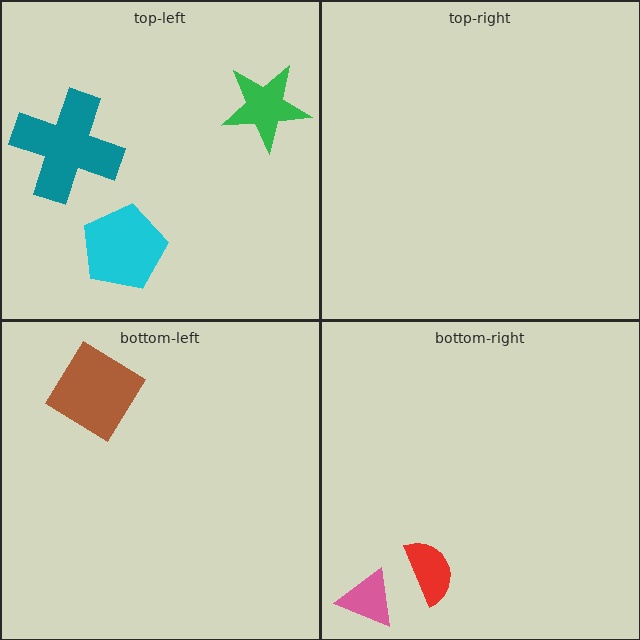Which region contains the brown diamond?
The bottom-left region.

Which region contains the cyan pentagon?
The top-left region.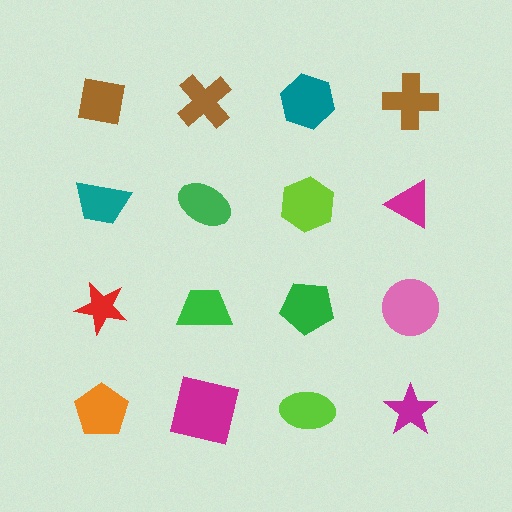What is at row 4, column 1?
An orange pentagon.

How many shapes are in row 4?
4 shapes.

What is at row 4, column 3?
A lime ellipse.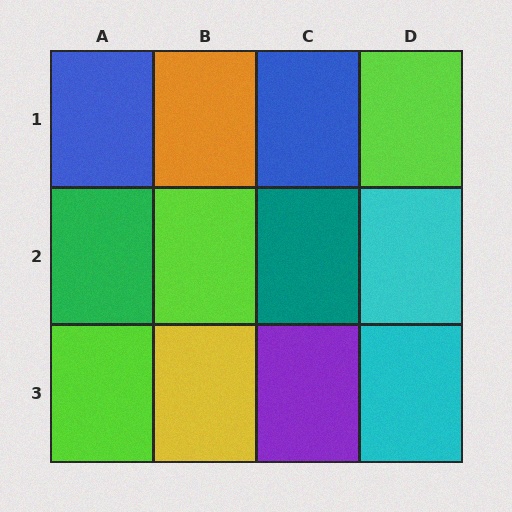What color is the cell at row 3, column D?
Cyan.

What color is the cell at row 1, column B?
Orange.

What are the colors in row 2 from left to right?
Green, lime, teal, cyan.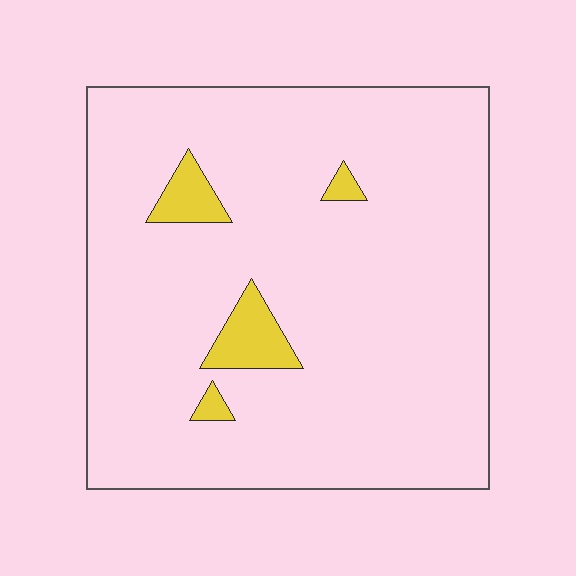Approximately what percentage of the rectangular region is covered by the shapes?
Approximately 5%.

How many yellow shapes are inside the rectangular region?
4.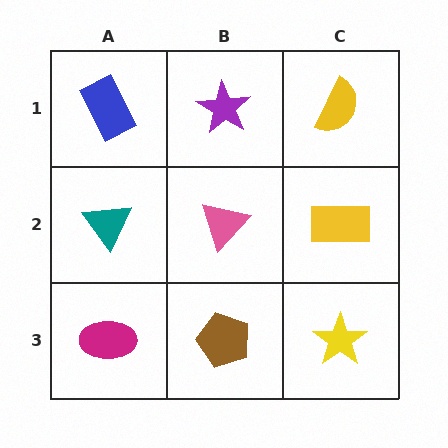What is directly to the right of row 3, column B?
A yellow star.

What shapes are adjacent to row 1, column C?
A yellow rectangle (row 2, column C), a purple star (row 1, column B).